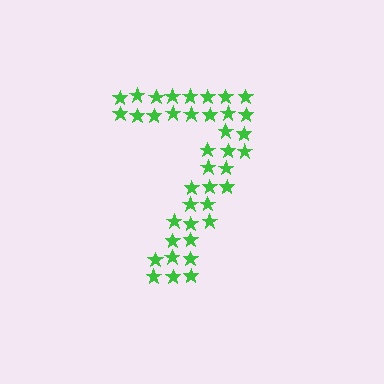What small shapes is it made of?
It is made of small stars.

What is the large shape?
The large shape is the digit 7.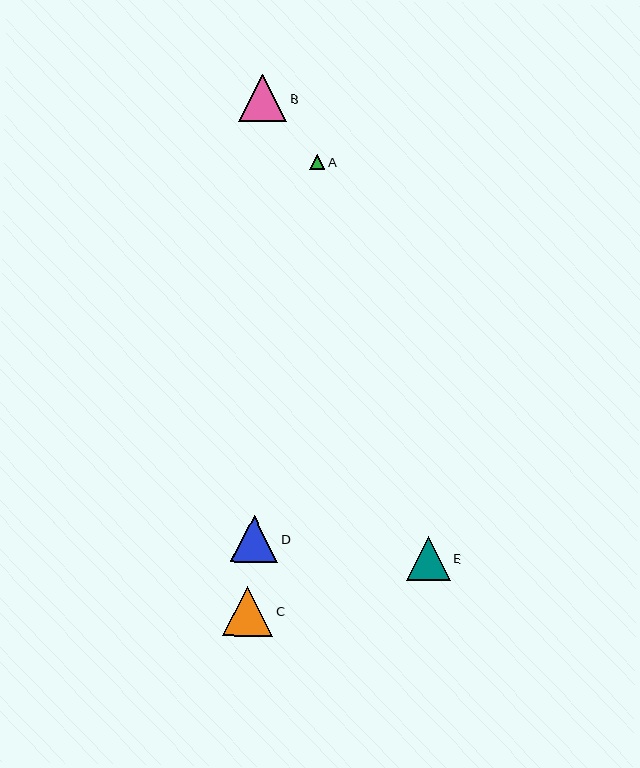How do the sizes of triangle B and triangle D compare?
Triangle B and triangle D are approximately the same size.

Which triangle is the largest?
Triangle C is the largest with a size of approximately 50 pixels.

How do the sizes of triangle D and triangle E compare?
Triangle D and triangle E are approximately the same size.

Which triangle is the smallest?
Triangle A is the smallest with a size of approximately 15 pixels.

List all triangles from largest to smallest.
From largest to smallest: C, B, D, E, A.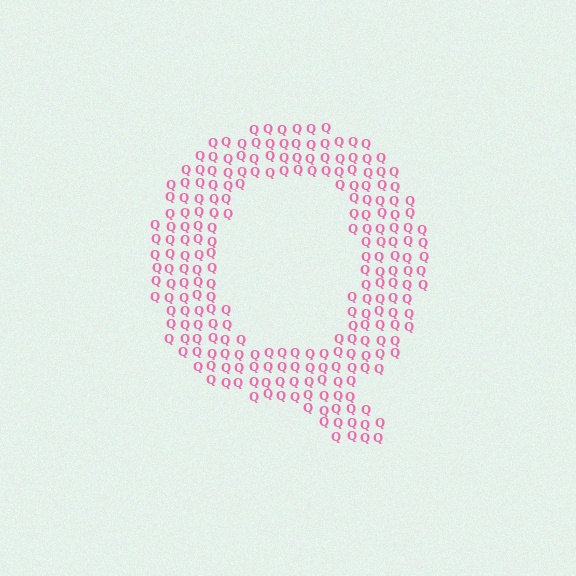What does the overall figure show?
The overall figure shows the letter Q.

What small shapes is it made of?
It is made of small letter Q's.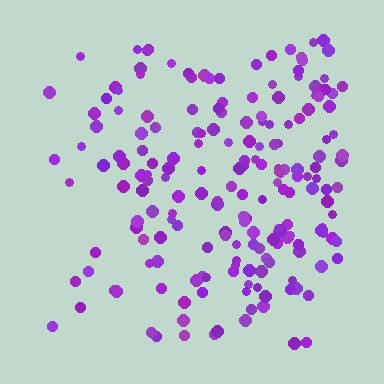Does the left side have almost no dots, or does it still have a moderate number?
Still a moderate number, just noticeably fewer than the right.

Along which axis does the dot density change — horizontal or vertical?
Horizontal.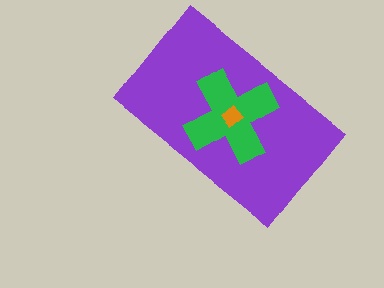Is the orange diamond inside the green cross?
Yes.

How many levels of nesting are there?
3.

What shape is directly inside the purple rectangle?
The green cross.